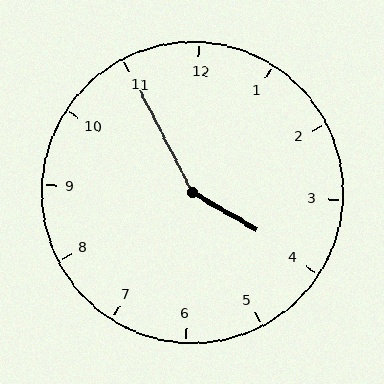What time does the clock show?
3:55.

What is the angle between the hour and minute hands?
Approximately 148 degrees.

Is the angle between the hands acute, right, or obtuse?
It is obtuse.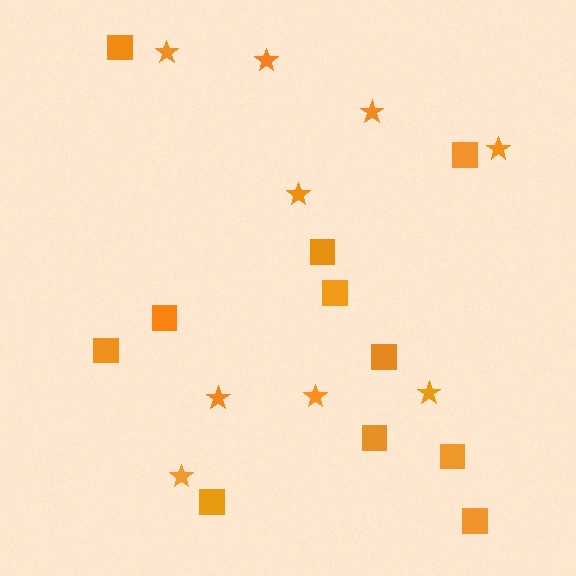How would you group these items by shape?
There are 2 groups: one group of stars (9) and one group of squares (11).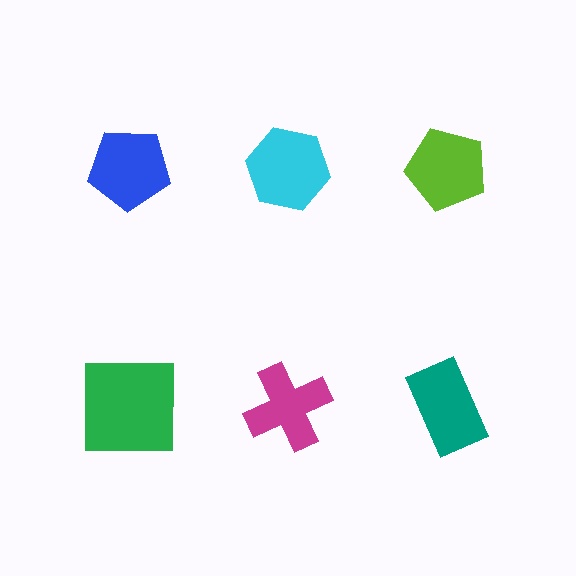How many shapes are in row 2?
3 shapes.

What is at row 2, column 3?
A teal rectangle.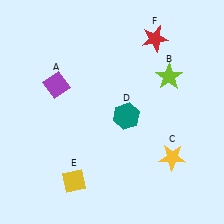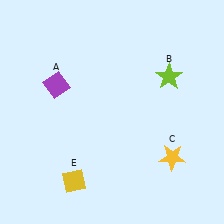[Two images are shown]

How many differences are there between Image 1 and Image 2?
There are 2 differences between the two images.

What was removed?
The red star (F), the teal hexagon (D) were removed in Image 2.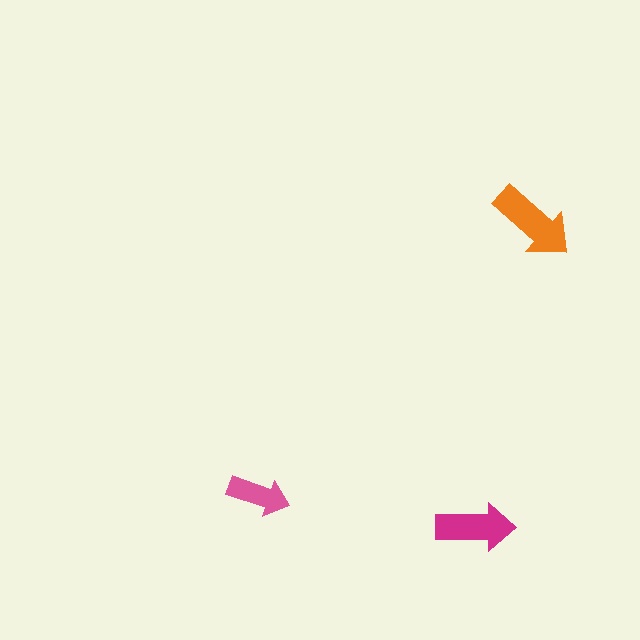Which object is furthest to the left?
The pink arrow is leftmost.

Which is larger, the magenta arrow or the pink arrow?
The magenta one.